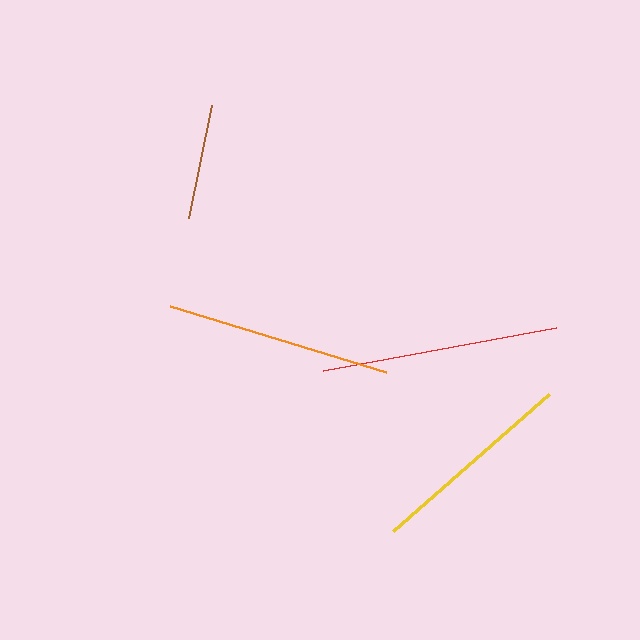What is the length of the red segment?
The red segment is approximately 237 pixels long.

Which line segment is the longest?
The red line is the longest at approximately 237 pixels.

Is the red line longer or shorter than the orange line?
The red line is longer than the orange line.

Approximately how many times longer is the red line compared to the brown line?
The red line is approximately 2.1 times the length of the brown line.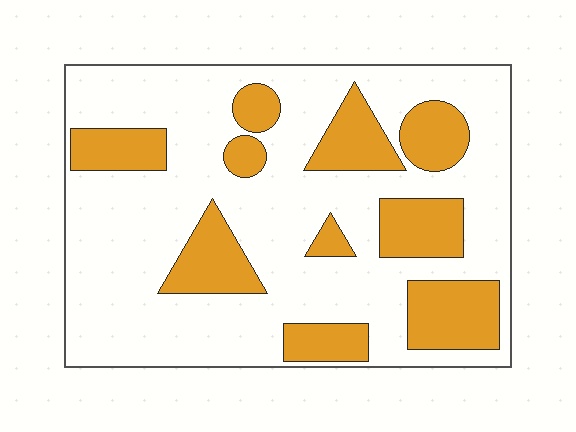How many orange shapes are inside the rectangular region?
10.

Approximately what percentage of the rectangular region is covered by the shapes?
Approximately 30%.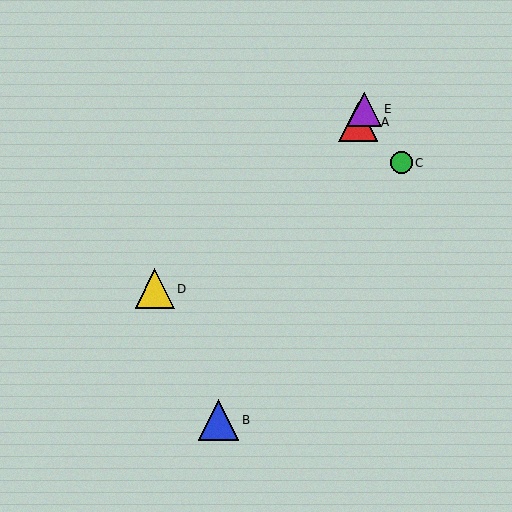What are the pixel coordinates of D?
Object D is at (155, 289).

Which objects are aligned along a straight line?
Objects A, B, E are aligned along a straight line.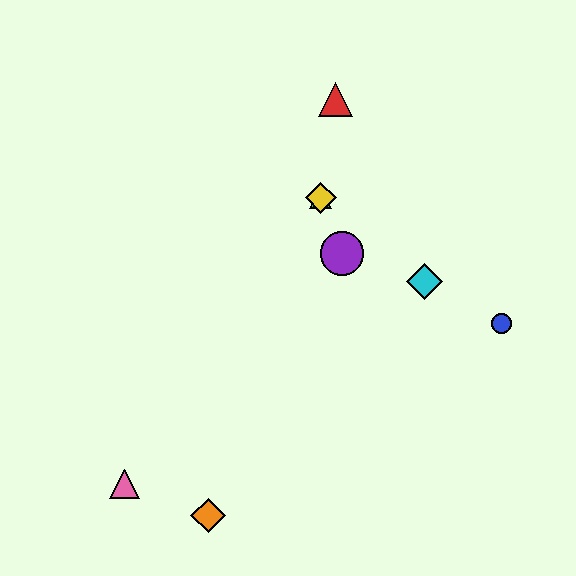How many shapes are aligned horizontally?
2 shapes (the green triangle, the yellow diamond) are aligned horizontally.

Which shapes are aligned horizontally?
The green triangle, the yellow diamond are aligned horizontally.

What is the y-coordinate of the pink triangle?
The pink triangle is at y≈484.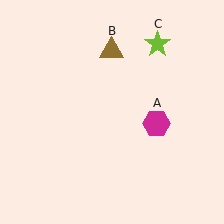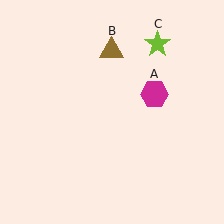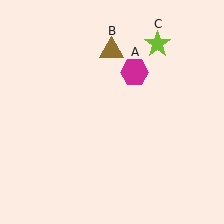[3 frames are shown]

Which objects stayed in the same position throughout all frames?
Brown triangle (object B) and lime star (object C) remained stationary.